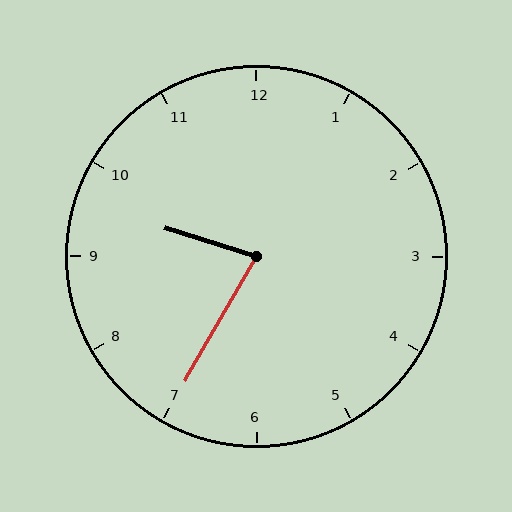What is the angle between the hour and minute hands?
Approximately 78 degrees.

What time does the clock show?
9:35.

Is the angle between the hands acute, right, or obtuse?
It is acute.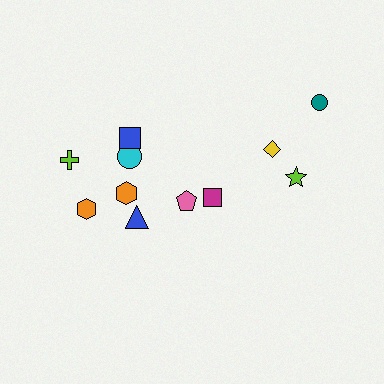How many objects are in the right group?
There are 4 objects.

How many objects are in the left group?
There are 7 objects.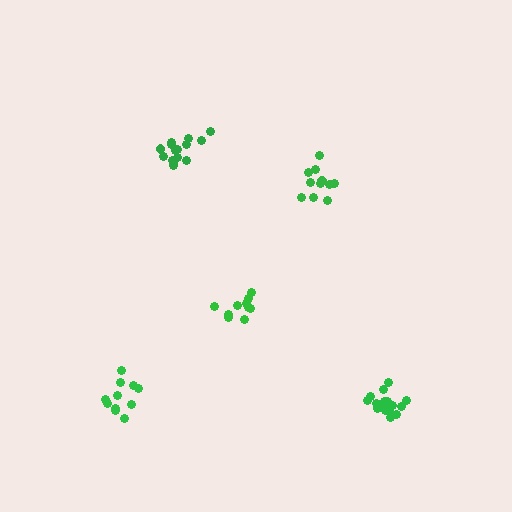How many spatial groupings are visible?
There are 5 spatial groupings.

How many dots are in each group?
Group 1: 11 dots, Group 2: 11 dots, Group 3: 16 dots, Group 4: 15 dots, Group 5: 11 dots (64 total).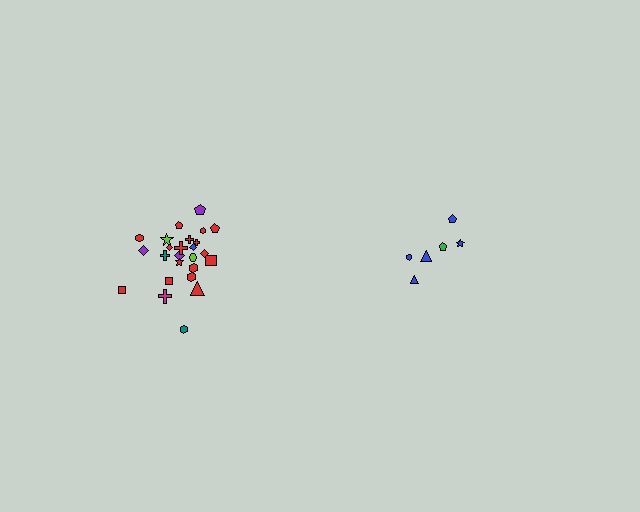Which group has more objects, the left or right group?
The left group.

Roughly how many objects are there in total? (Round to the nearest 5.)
Roughly 30 objects in total.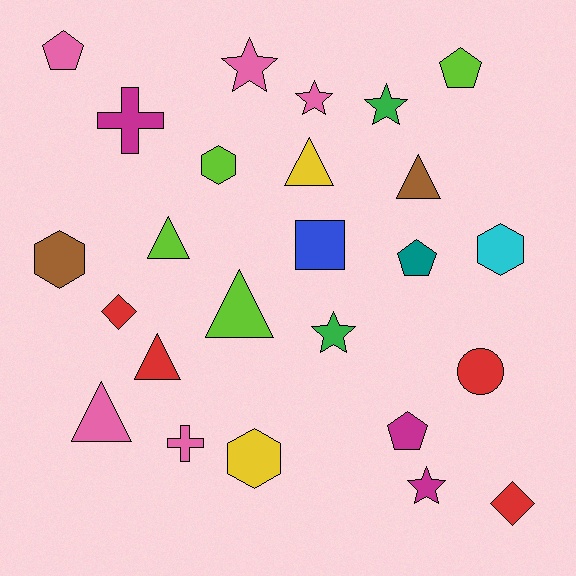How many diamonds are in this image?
There are 2 diamonds.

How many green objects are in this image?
There are 2 green objects.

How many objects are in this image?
There are 25 objects.